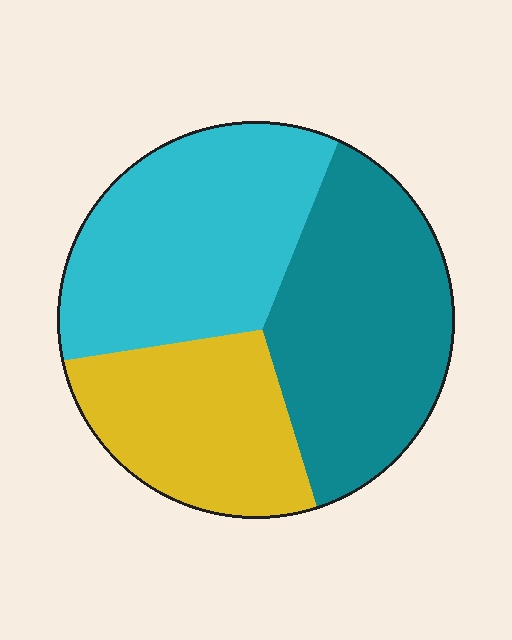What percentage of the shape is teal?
Teal takes up about three eighths (3/8) of the shape.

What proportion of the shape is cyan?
Cyan covers about 35% of the shape.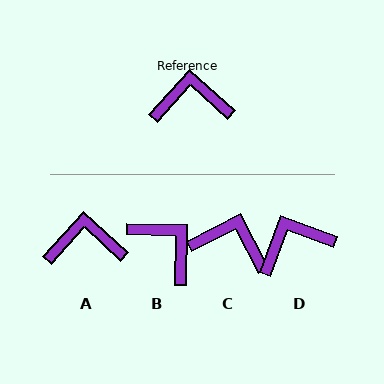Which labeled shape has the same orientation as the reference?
A.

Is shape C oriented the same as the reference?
No, it is off by about 21 degrees.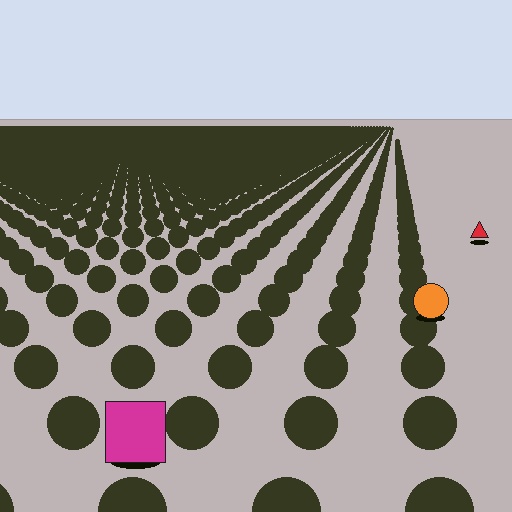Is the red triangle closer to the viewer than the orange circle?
No. The orange circle is closer — you can tell from the texture gradient: the ground texture is coarser near it.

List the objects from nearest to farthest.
From nearest to farthest: the magenta square, the orange circle, the red triangle.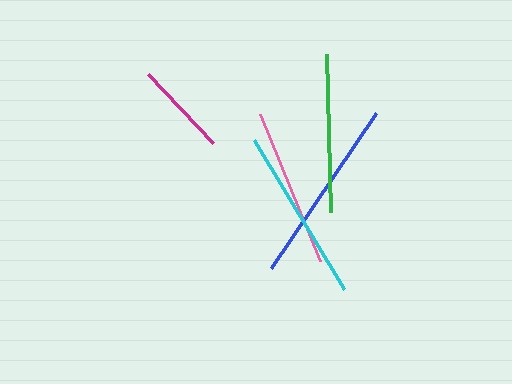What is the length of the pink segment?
The pink segment is approximately 159 pixels long.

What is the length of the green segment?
The green segment is approximately 158 pixels long.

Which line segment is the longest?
The blue line is the longest at approximately 187 pixels.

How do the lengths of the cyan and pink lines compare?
The cyan and pink lines are approximately the same length.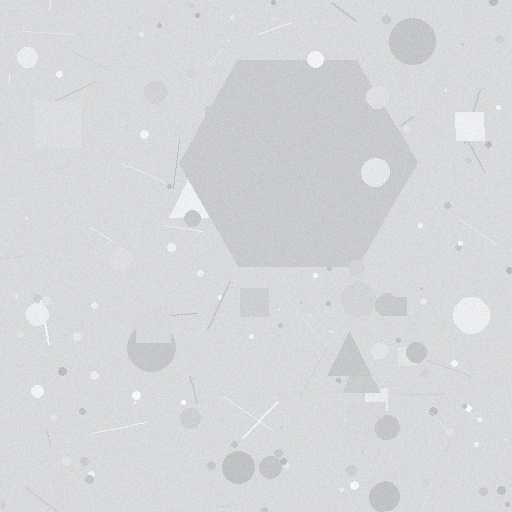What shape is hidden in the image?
A hexagon is hidden in the image.